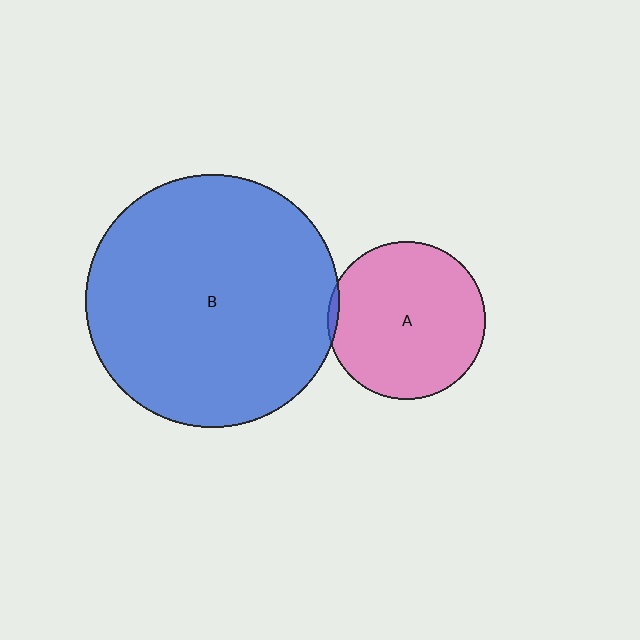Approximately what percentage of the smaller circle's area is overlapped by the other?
Approximately 5%.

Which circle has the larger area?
Circle B (blue).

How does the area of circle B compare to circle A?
Approximately 2.6 times.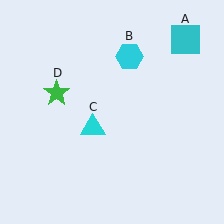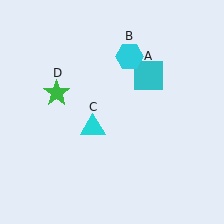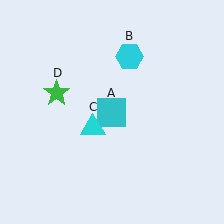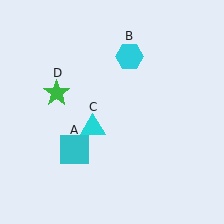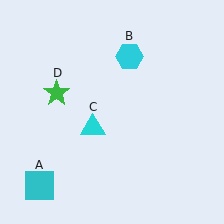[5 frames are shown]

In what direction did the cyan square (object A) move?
The cyan square (object A) moved down and to the left.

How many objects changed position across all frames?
1 object changed position: cyan square (object A).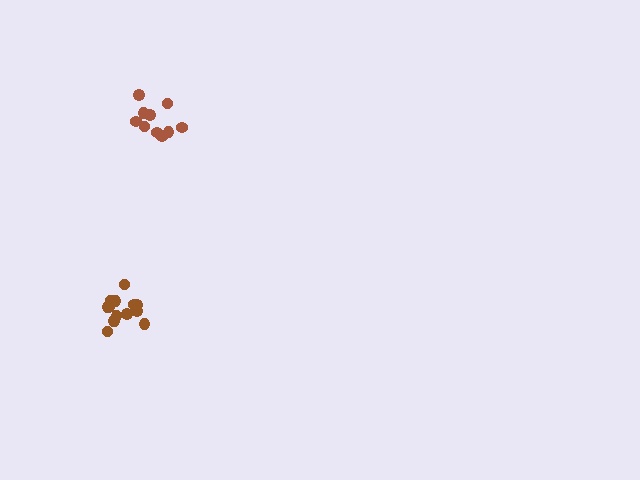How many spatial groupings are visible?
There are 2 spatial groupings.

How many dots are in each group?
Group 1: 10 dots, Group 2: 14 dots (24 total).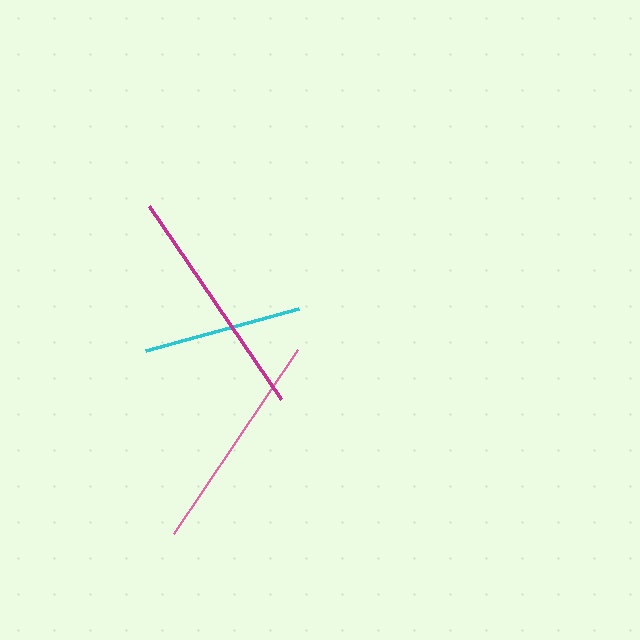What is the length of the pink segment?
The pink segment is approximately 222 pixels long.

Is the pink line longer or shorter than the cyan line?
The pink line is longer than the cyan line.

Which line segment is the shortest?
The cyan line is the shortest at approximately 159 pixels.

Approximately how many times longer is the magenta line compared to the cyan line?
The magenta line is approximately 1.5 times the length of the cyan line.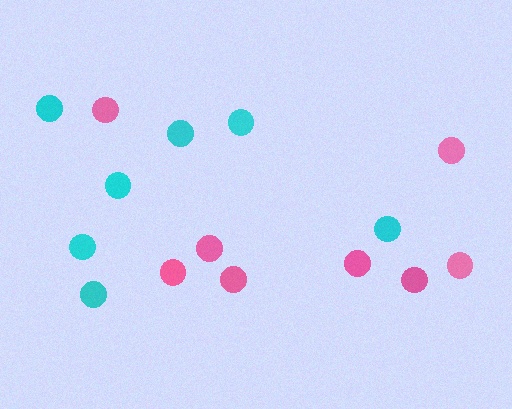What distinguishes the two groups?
There are 2 groups: one group of cyan circles (7) and one group of pink circles (8).